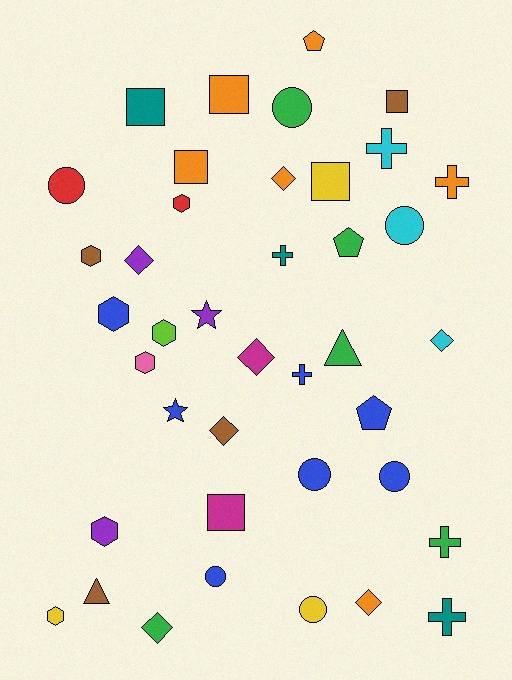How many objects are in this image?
There are 40 objects.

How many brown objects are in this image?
There are 4 brown objects.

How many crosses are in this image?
There are 6 crosses.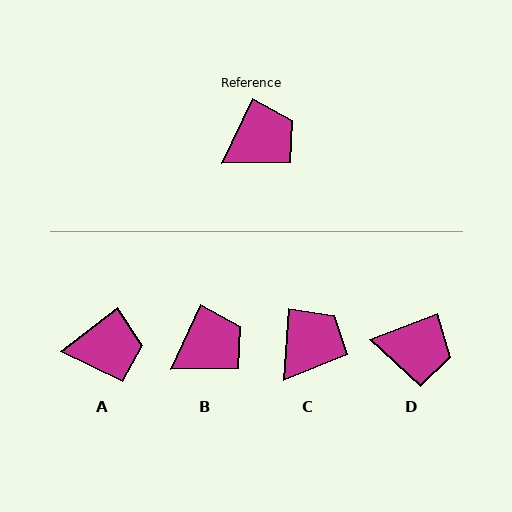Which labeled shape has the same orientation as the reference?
B.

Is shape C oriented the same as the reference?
No, it is off by about 21 degrees.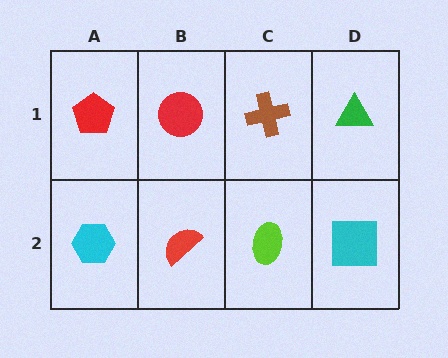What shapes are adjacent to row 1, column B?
A red semicircle (row 2, column B), a red pentagon (row 1, column A), a brown cross (row 1, column C).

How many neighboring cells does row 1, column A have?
2.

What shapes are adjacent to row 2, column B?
A red circle (row 1, column B), a cyan hexagon (row 2, column A), a lime ellipse (row 2, column C).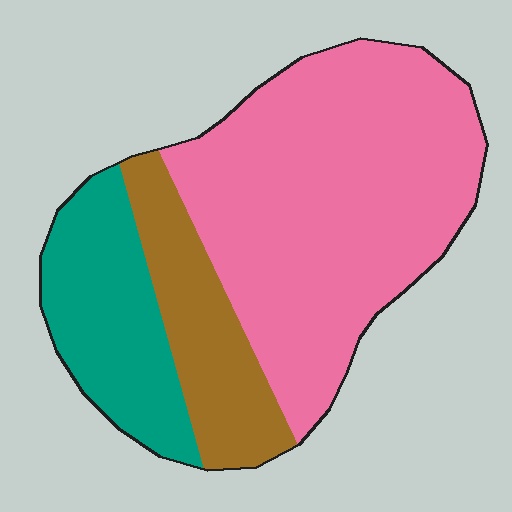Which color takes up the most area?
Pink, at roughly 60%.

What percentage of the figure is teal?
Teal takes up less than a quarter of the figure.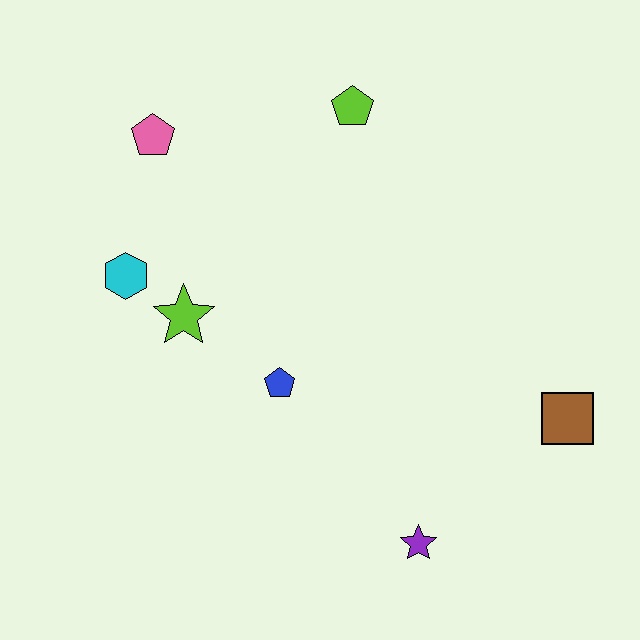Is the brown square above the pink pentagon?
No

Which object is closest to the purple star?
The brown square is closest to the purple star.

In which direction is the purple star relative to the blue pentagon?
The purple star is below the blue pentagon.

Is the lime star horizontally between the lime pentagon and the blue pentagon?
No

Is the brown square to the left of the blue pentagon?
No